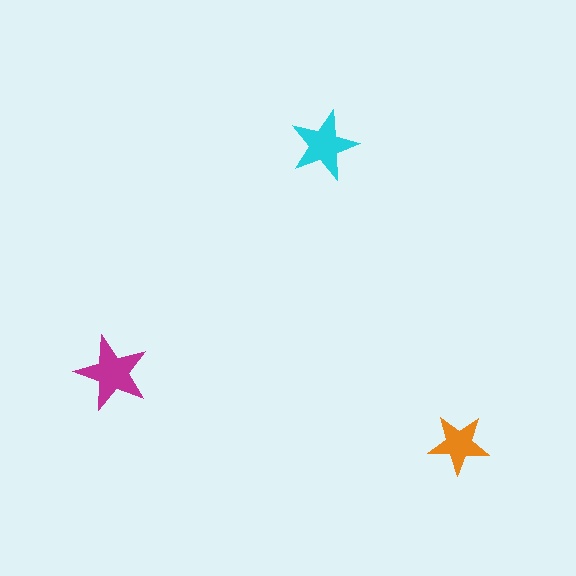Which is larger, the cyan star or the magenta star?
The magenta one.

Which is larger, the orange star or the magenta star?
The magenta one.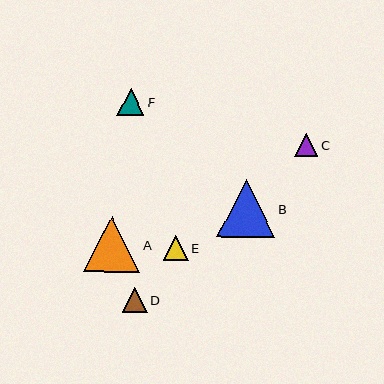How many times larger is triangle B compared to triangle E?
Triangle B is approximately 2.3 times the size of triangle E.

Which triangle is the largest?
Triangle B is the largest with a size of approximately 58 pixels.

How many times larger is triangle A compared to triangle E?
Triangle A is approximately 2.2 times the size of triangle E.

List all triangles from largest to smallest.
From largest to smallest: B, A, F, D, E, C.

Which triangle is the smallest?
Triangle C is the smallest with a size of approximately 23 pixels.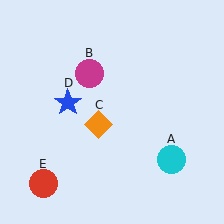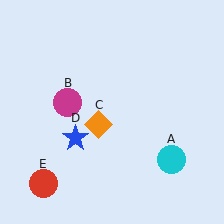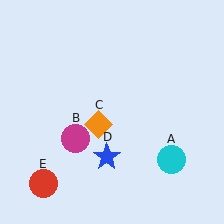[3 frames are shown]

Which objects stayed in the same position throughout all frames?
Cyan circle (object A) and orange diamond (object C) and red circle (object E) remained stationary.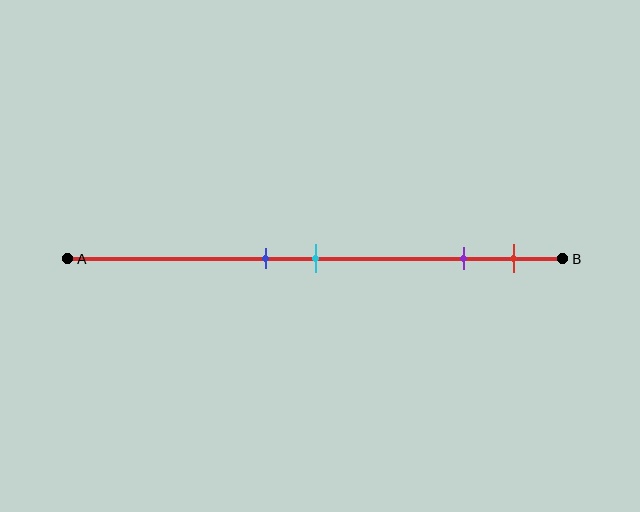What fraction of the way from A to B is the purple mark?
The purple mark is approximately 80% (0.8) of the way from A to B.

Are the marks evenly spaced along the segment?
No, the marks are not evenly spaced.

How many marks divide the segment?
There are 4 marks dividing the segment.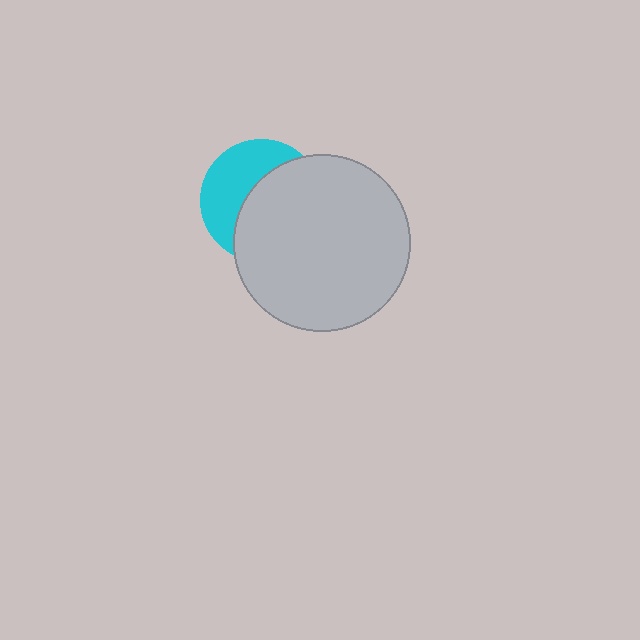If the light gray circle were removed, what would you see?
You would see the complete cyan circle.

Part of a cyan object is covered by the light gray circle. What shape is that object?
It is a circle.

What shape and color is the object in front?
The object in front is a light gray circle.